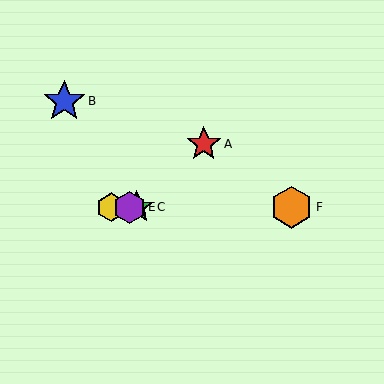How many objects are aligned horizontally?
4 objects (C, D, E, F) are aligned horizontally.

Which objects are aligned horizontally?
Objects C, D, E, F are aligned horizontally.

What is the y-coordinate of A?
Object A is at y≈144.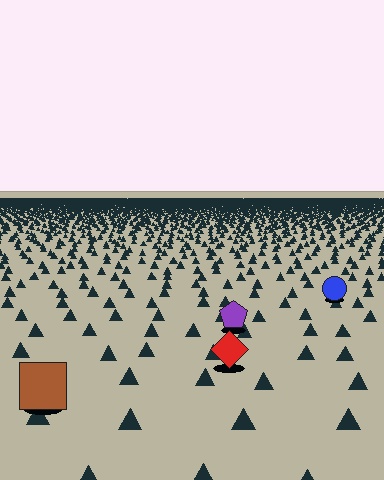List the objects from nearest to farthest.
From nearest to farthest: the brown square, the red diamond, the purple pentagon, the blue circle.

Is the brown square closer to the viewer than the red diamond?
Yes. The brown square is closer — you can tell from the texture gradient: the ground texture is coarser near it.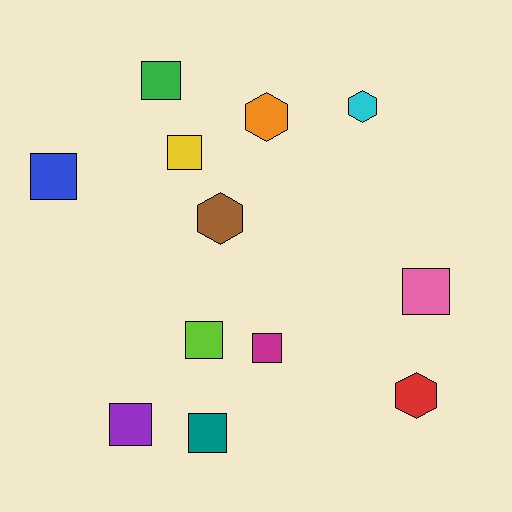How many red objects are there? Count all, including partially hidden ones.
There is 1 red object.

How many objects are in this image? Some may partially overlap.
There are 12 objects.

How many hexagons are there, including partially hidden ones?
There are 4 hexagons.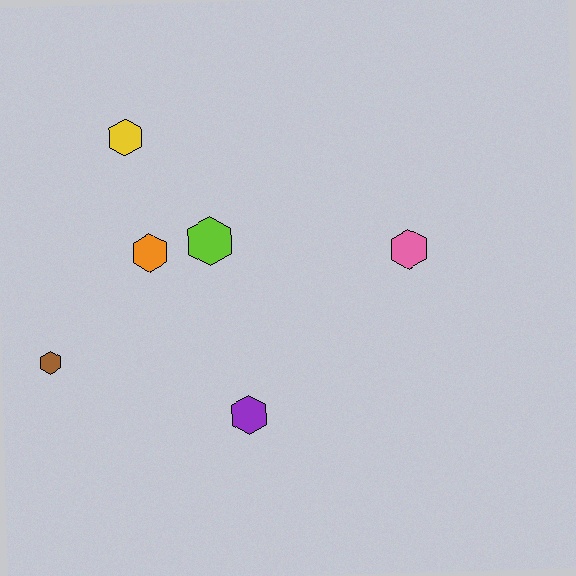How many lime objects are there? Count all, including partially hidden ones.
There is 1 lime object.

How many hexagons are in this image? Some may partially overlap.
There are 6 hexagons.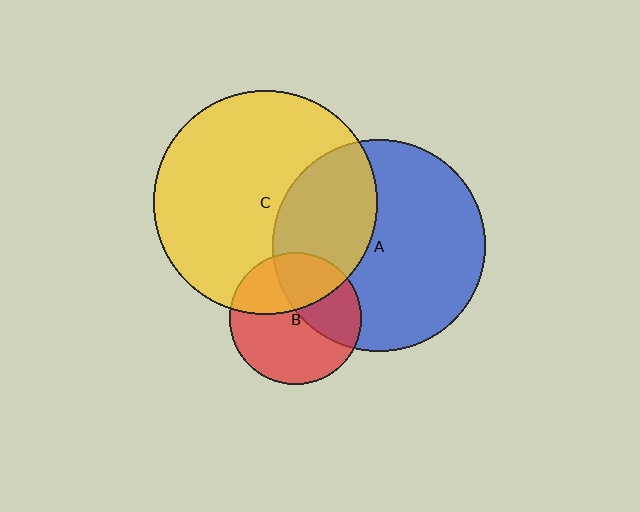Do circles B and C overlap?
Yes.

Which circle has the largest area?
Circle C (yellow).